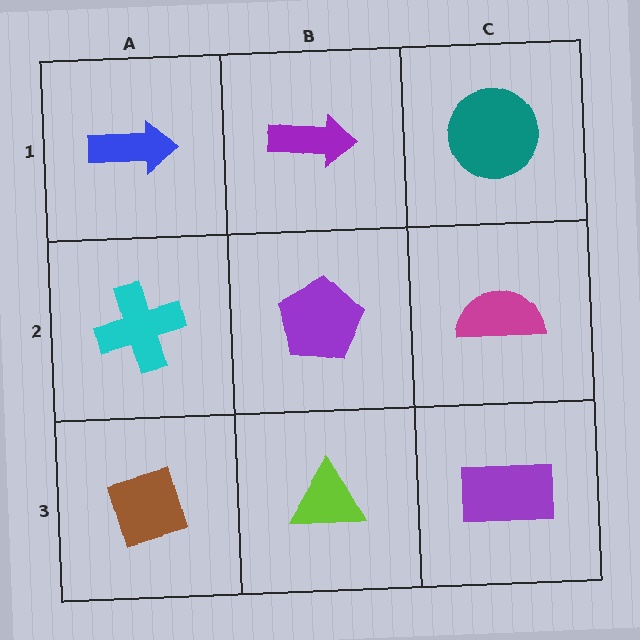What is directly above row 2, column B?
A purple arrow.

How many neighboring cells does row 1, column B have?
3.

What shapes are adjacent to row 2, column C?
A teal circle (row 1, column C), a purple rectangle (row 3, column C), a purple pentagon (row 2, column B).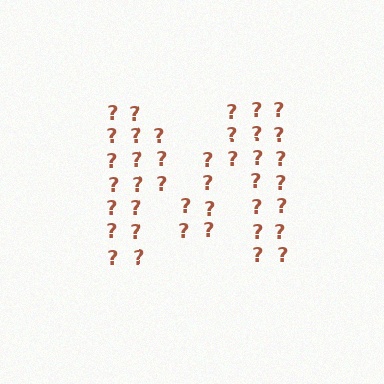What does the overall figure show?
The overall figure shows the letter M.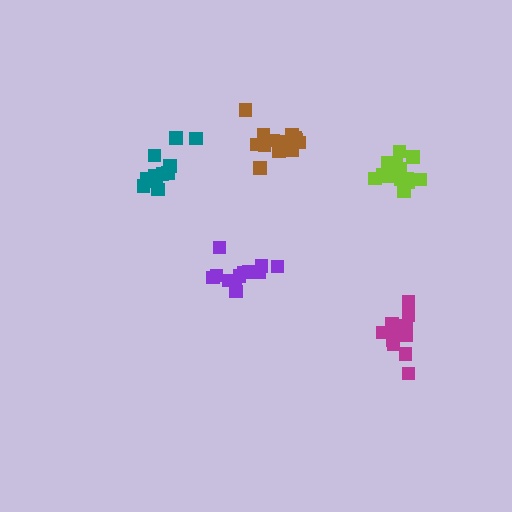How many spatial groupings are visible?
There are 5 spatial groupings.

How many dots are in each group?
Group 1: 12 dots, Group 2: 16 dots, Group 3: 11 dots, Group 4: 16 dots, Group 5: 12 dots (67 total).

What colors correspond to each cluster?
The clusters are colored: magenta, brown, teal, lime, purple.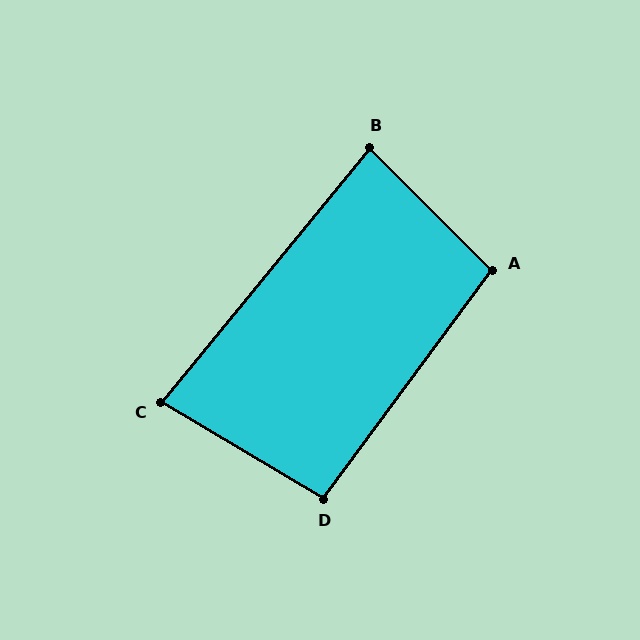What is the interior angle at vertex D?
Approximately 96 degrees (obtuse).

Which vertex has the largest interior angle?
A, at approximately 99 degrees.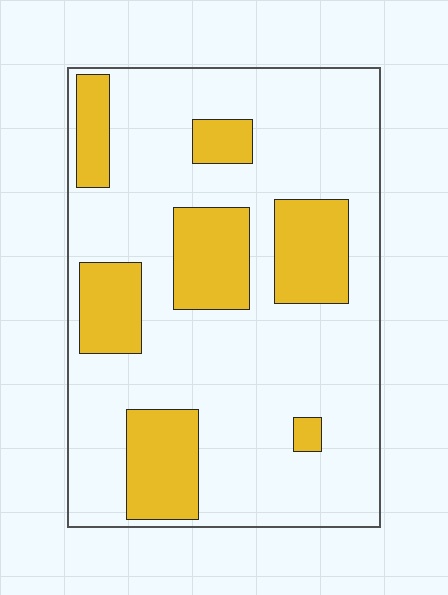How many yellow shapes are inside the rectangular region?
7.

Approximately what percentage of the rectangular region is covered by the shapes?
Approximately 25%.